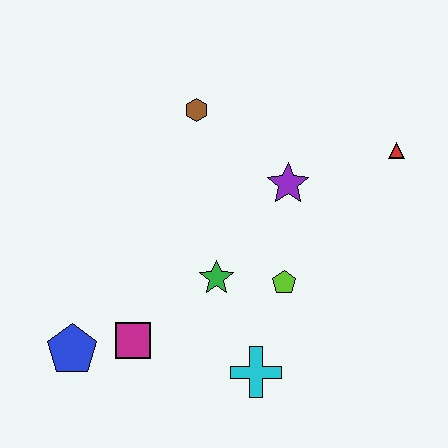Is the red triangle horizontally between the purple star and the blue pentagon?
No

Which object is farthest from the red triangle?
The blue pentagon is farthest from the red triangle.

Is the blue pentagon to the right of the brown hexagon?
No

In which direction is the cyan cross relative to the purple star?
The cyan cross is below the purple star.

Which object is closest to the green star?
The lime pentagon is closest to the green star.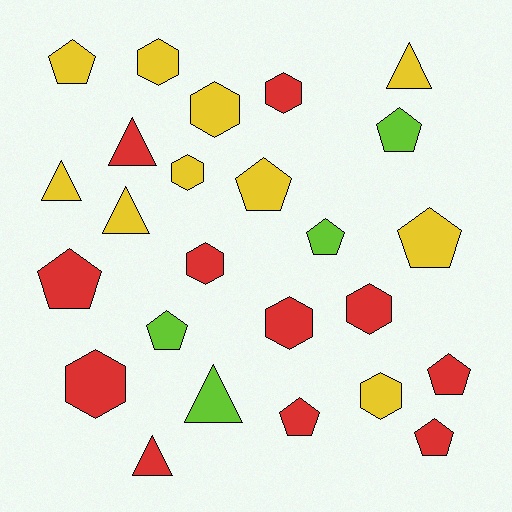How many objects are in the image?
There are 25 objects.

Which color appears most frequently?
Red, with 11 objects.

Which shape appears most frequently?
Pentagon, with 10 objects.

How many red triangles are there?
There are 2 red triangles.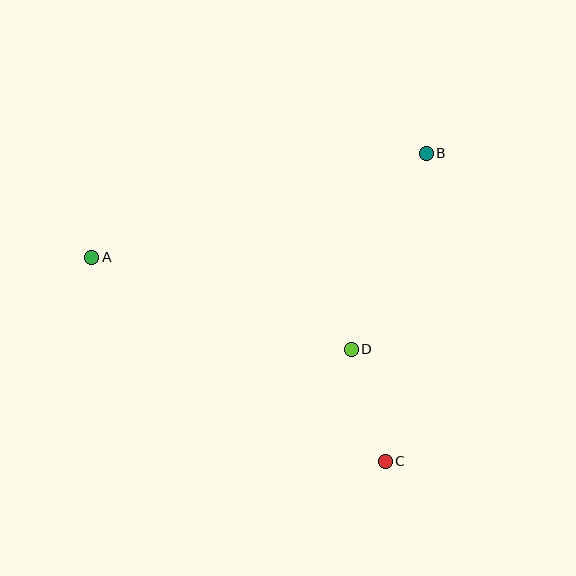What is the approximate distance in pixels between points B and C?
The distance between B and C is approximately 311 pixels.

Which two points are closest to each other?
Points C and D are closest to each other.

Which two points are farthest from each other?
Points A and C are farthest from each other.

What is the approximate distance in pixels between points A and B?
The distance between A and B is approximately 351 pixels.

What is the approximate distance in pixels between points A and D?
The distance between A and D is approximately 275 pixels.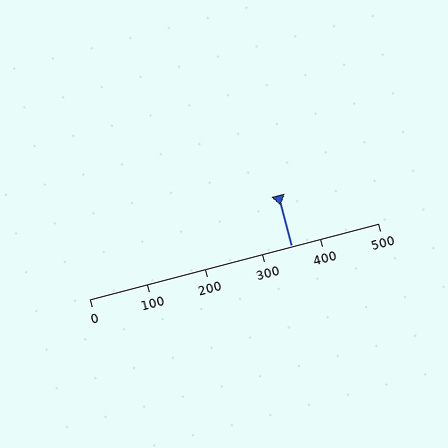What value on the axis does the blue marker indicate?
The marker indicates approximately 350.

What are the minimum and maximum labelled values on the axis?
The axis runs from 0 to 500.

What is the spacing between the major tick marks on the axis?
The major ticks are spaced 100 apart.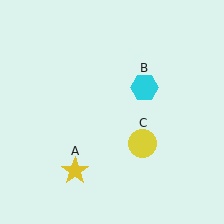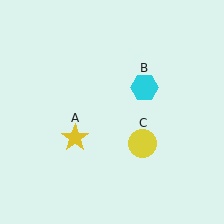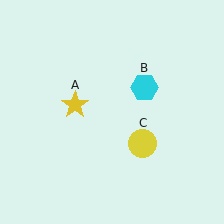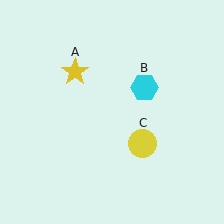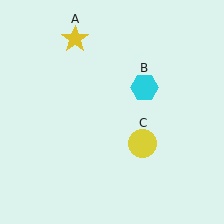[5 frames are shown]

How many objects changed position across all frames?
1 object changed position: yellow star (object A).